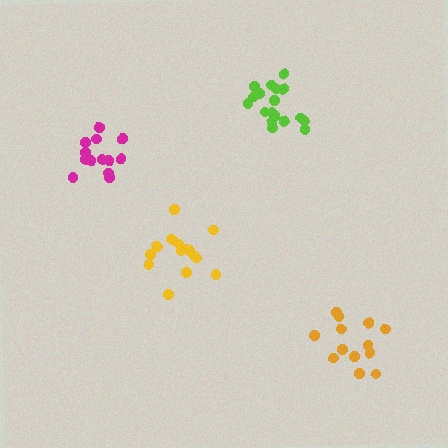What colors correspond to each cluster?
The clusters are colored: lime, yellow, orange, magenta.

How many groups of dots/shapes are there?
There are 4 groups.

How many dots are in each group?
Group 1: 18 dots, Group 2: 16 dots, Group 3: 13 dots, Group 4: 13 dots (60 total).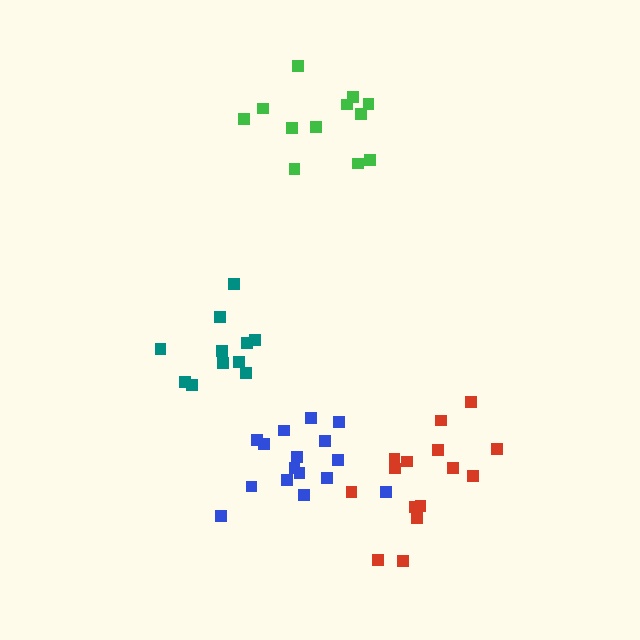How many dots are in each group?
Group 1: 11 dots, Group 2: 15 dots, Group 3: 12 dots, Group 4: 16 dots (54 total).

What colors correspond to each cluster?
The clusters are colored: teal, red, green, blue.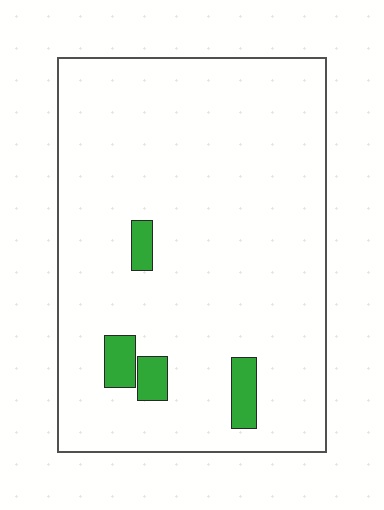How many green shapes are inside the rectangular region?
4.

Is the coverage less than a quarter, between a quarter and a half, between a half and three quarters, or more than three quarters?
Less than a quarter.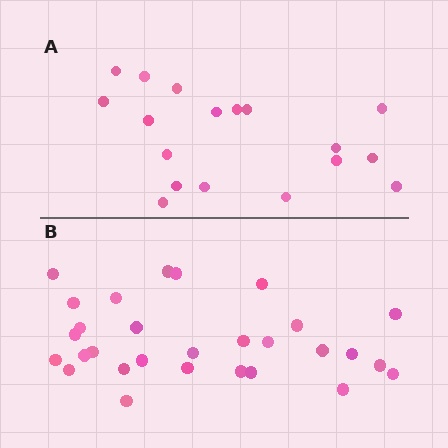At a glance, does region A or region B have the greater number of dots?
Region B (the bottom region) has more dots.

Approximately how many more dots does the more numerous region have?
Region B has roughly 12 or so more dots than region A.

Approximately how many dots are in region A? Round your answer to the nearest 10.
About 20 dots. (The exact count is 18, which rounds to 20.)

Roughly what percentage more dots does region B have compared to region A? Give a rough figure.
About 60% more.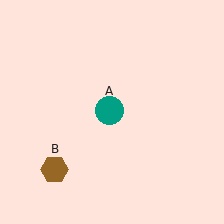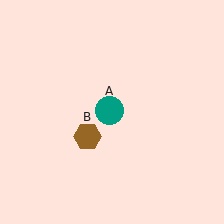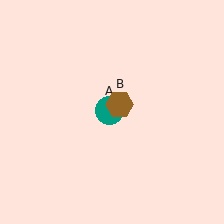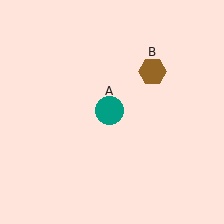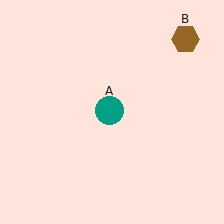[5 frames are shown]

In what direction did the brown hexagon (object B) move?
The brown hexagon (object B) moved up and to the right.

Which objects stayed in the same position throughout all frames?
Teal circle (object A) remained stationary.